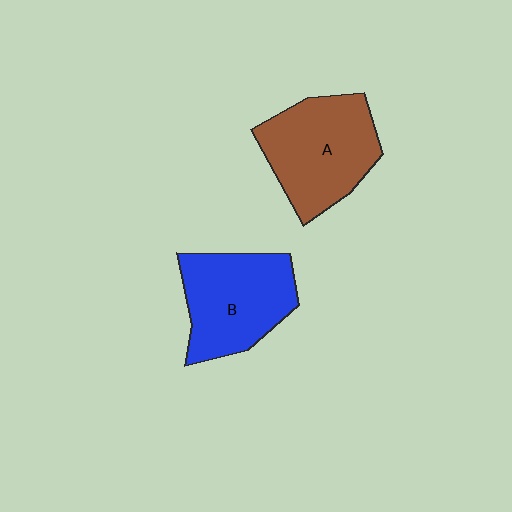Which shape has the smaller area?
Shape B (blue).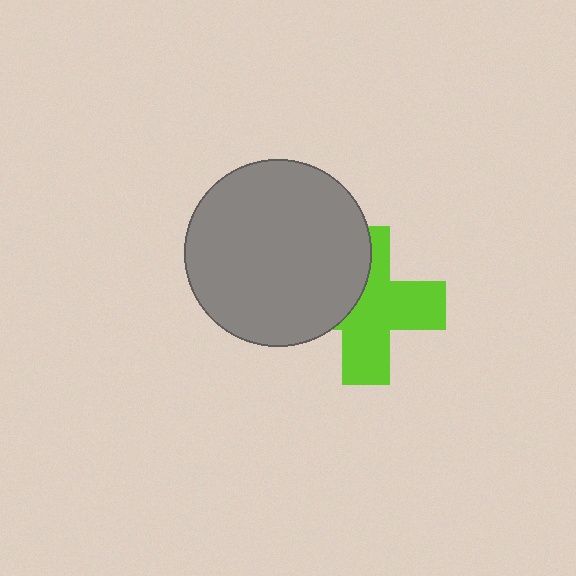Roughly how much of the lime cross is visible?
About half of it is visible (roughly 62%).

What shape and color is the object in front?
The object in front is a gray circle.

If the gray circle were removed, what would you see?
You would see the complete lime cross.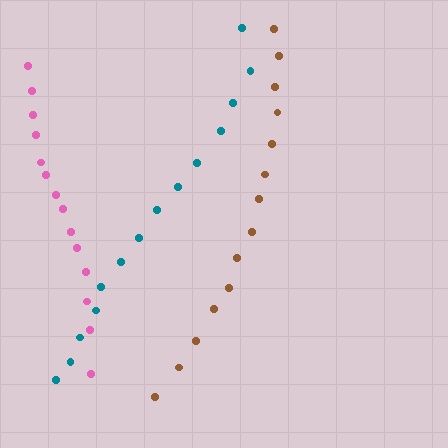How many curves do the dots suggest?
There are 3 distinct paths.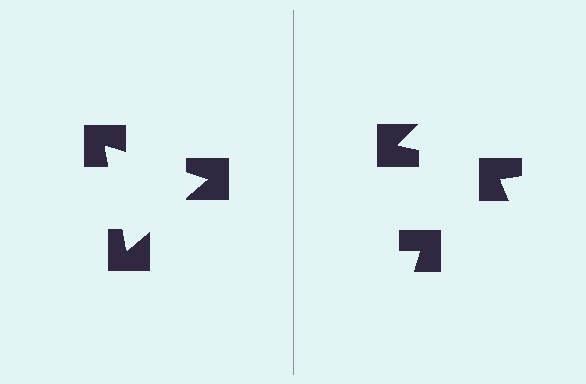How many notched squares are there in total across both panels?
6 — 3 on each side.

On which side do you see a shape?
An illusory triangle appears on the left side. On the right side the wedge cuts are rotated, so no coherent shape forms.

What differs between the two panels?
The notched squares are positioned identically on both sides; only the wedge orientations differ. On the left they align to a triangle; on the right they are misaligned.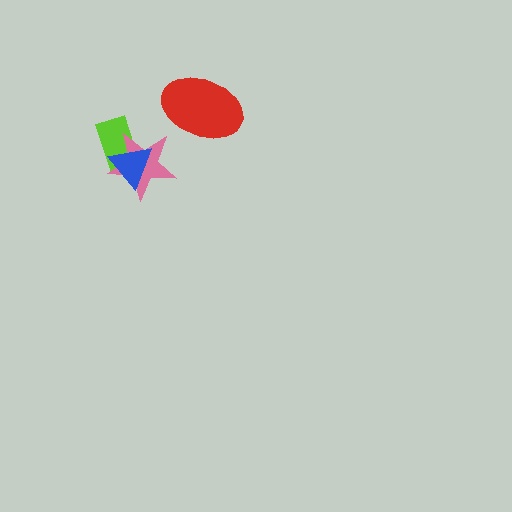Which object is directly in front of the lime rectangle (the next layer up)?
The pink star is directly in front of the lime rectangle.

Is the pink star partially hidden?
Yes, it is partially covered by another shape.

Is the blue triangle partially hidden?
No, no other shape covers it.